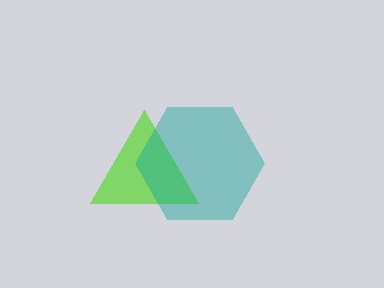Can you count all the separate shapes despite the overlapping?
Yes, there are 2 separate shapes.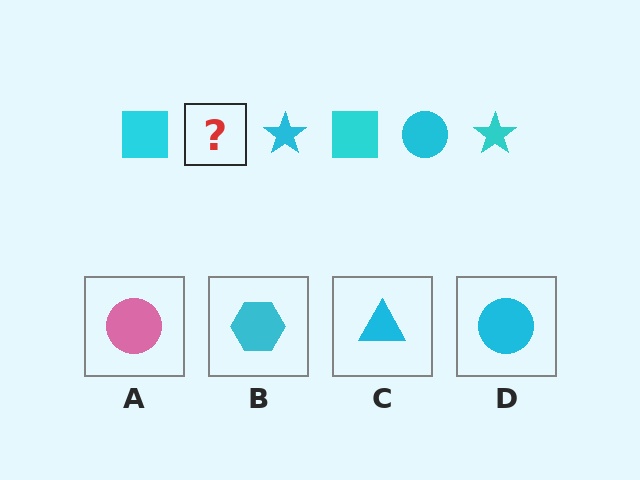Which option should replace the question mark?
Option D.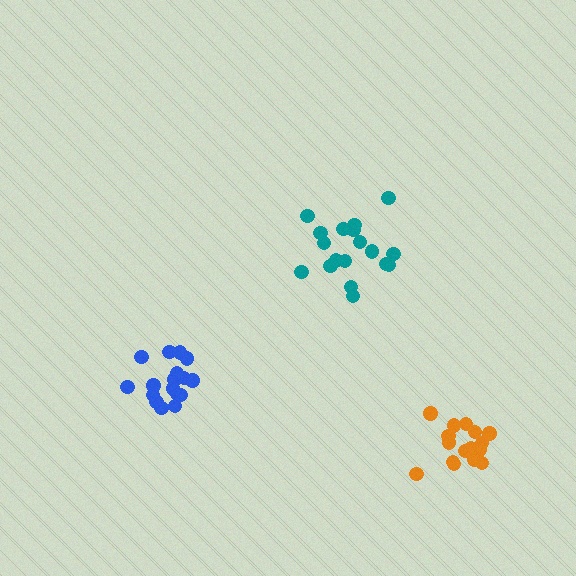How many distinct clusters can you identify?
There are 3 distinct clusters.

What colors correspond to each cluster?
The clusters are colored: orange, blue, teal.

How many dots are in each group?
Group 1: 16 dots, Group 2: 17 dots, Group 3: 18 dots (51 total).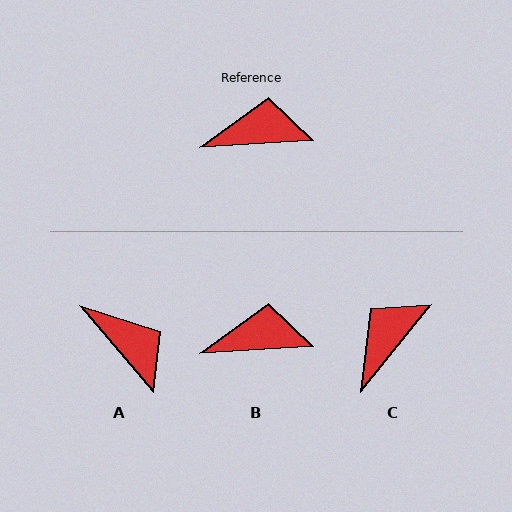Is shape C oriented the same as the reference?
No, it is off by about 48 degrees.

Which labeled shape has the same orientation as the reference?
B.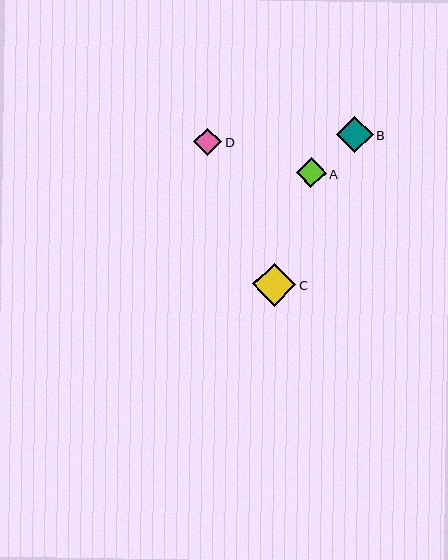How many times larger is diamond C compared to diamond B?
Diamond C is approximately 1.2 times the size of diamond B.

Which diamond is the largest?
Diamond C is the largest with a size of approximately 43 pixels.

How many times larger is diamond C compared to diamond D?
Diamond C is approximately 1.5 times the size of diamond D.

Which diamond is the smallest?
Diamond D is the smallest with a size of approximately 28 pixels.